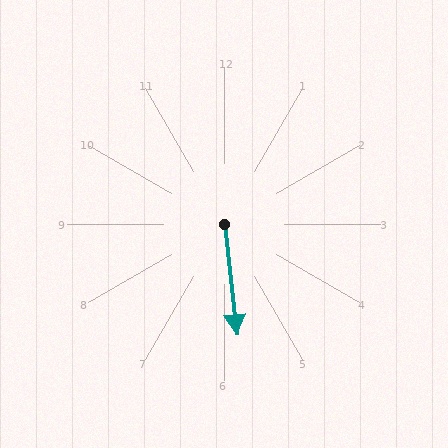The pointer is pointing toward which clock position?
Roughly 6 o'clock.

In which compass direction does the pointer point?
South.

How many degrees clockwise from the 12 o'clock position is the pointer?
Approximately 174 degrees.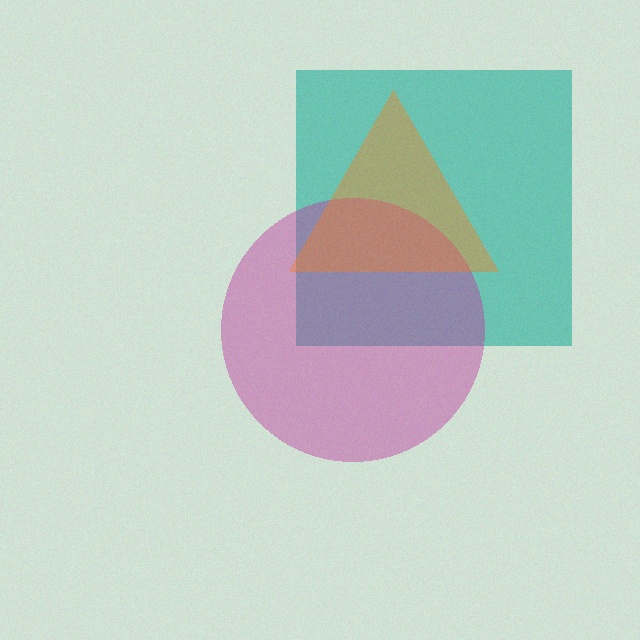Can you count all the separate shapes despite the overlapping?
Yes, there are 3 separate shapes.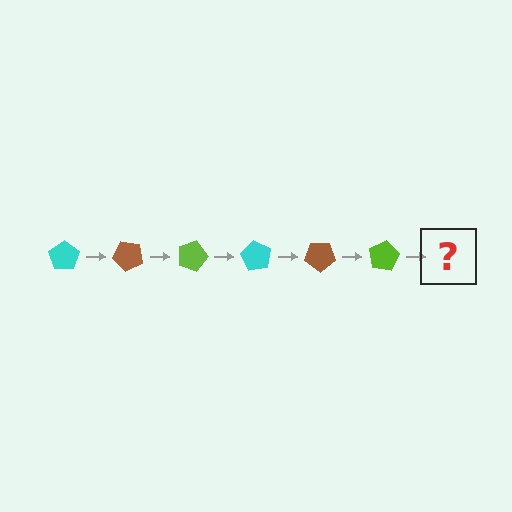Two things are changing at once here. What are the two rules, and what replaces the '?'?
The two rules are that it rotates 45 degrees each step and the color cycles through cyan, brown, and lime. The '?' should be a cyan pentagon, rotated 270 degrees from the start.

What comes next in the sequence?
The next element should be a cyan pentagon, rotated 270 degrees from the start.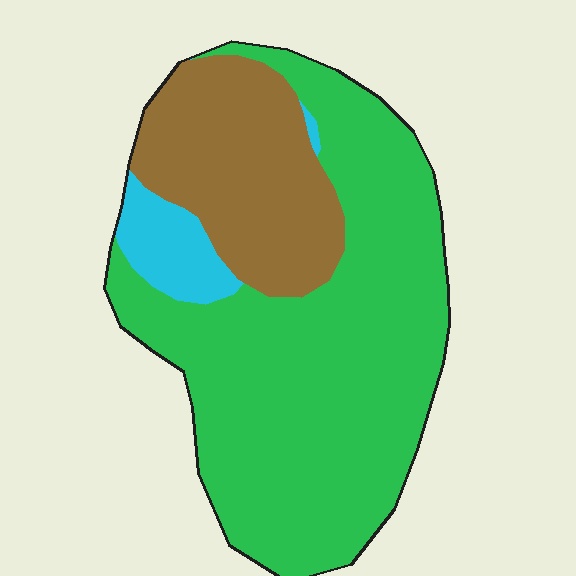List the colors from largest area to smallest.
From largest to smallest: green, brown, cyan.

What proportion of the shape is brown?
Brown covers 26% of the shape.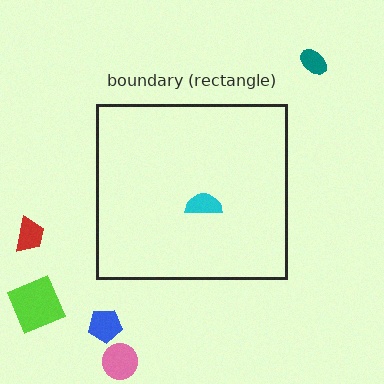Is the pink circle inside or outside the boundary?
Outside.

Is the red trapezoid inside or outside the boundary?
Outside.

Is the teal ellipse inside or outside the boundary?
Outside.